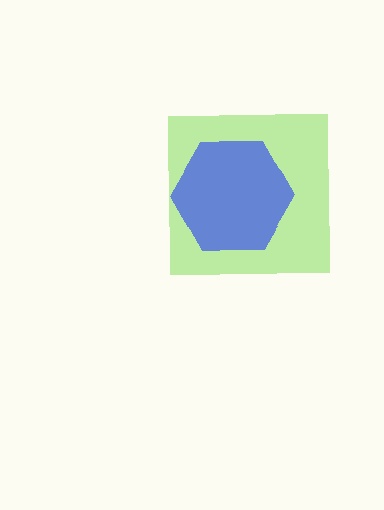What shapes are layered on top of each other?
The layered shapes are: a lime square, a blue hexagon.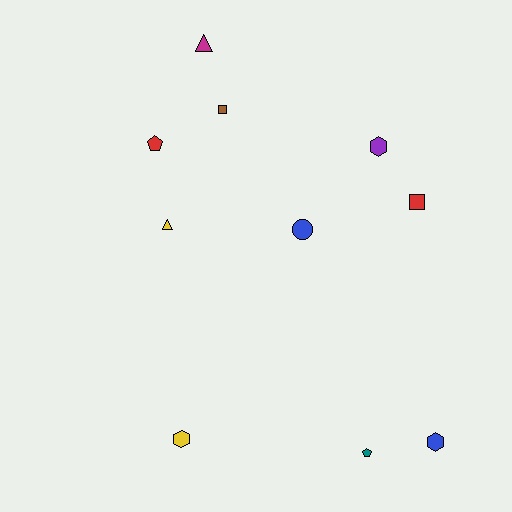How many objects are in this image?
There are 10 objects.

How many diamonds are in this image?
There are no diamonds.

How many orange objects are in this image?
There are no orange objects.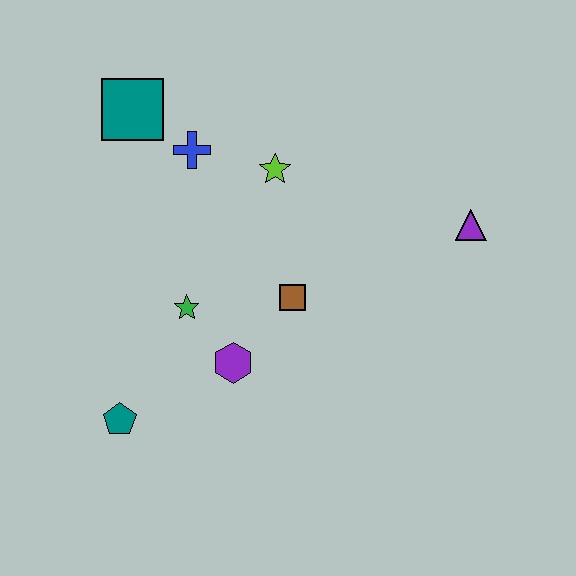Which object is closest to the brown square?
The purple hexagon is closest to the brown square.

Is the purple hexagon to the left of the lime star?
Yes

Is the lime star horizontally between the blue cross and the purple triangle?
Yes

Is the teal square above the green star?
Yes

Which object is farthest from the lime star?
The teal pentagon is farthest from the lime star.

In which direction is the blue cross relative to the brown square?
The blue cross is above the brown square.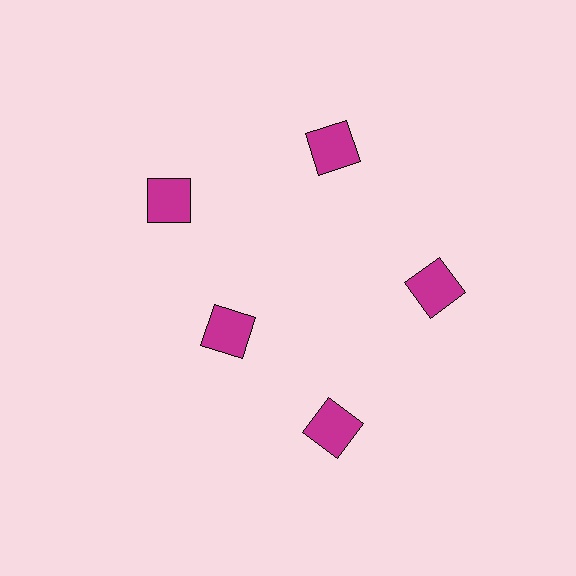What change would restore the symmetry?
The symmetry would be restored by moving it outward, back onto the ring so that all 5 squares sit at equal angles and equal distance from the center.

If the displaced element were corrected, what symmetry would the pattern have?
It would have 5-fold rotational symmetry — the pattern would map onto itself every 72 degrees.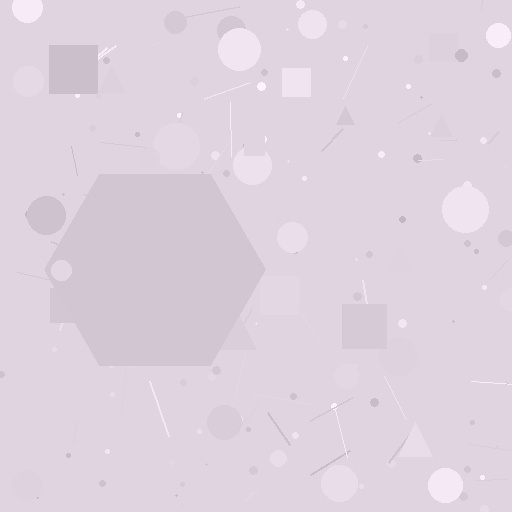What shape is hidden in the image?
A hexagon is hidden in the image.